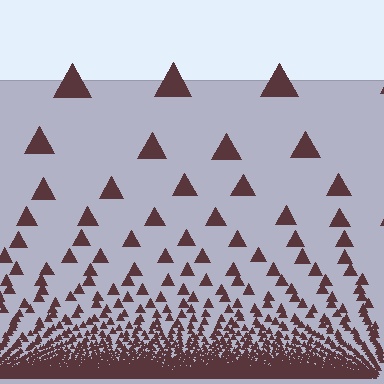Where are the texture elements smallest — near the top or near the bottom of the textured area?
Near the bottom.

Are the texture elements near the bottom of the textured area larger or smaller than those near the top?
Smaller. The gradient is inverted — elements near the bottom are smaller and denser.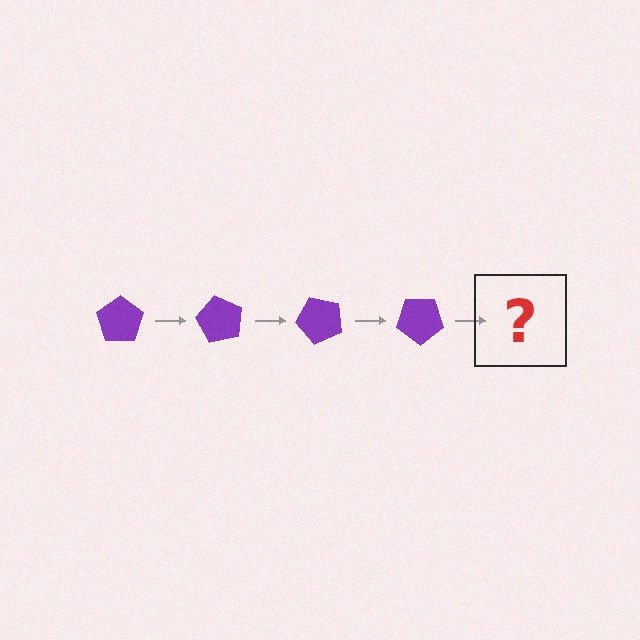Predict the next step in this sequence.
The next step is a purple pentagon rotated 240 degrees.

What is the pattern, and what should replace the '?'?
The pattern is that the pentagon rotates 60 degrees each step. The '?' should be a purple pentagon rotated 240 degrees.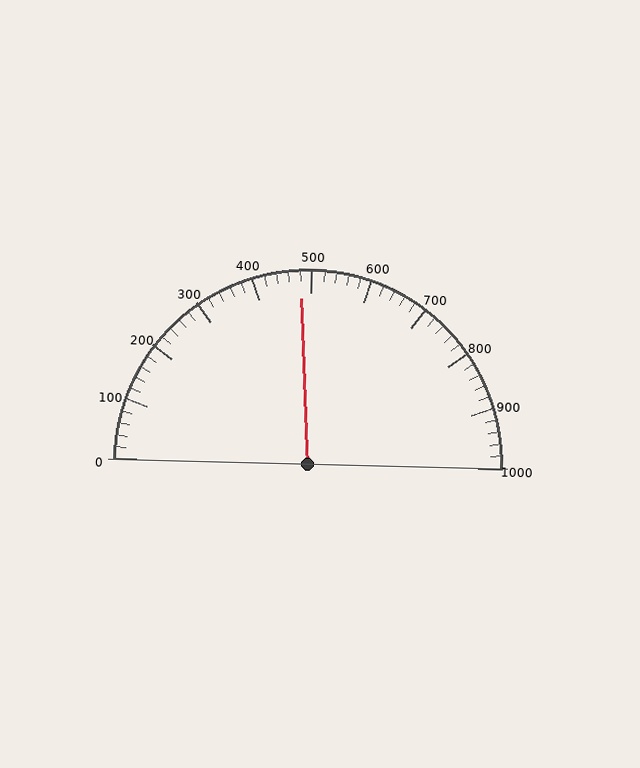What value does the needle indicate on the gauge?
The needle indicates approximately 480.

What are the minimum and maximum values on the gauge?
The gauge ranges from 0 to 1000.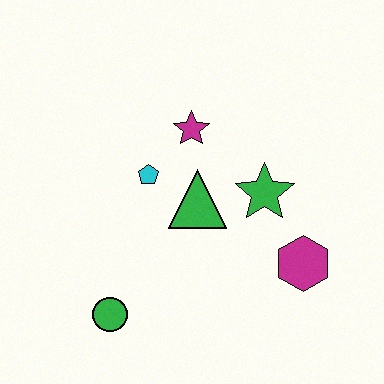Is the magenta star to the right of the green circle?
Yes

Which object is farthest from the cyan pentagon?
The magenta hexagon is farthest from the cyan pentagon.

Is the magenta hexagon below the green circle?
No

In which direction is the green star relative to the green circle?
The green star is to the right of the green circle.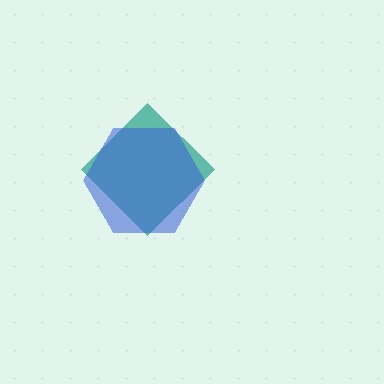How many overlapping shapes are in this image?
There are 2 overlapping shapes in the image.